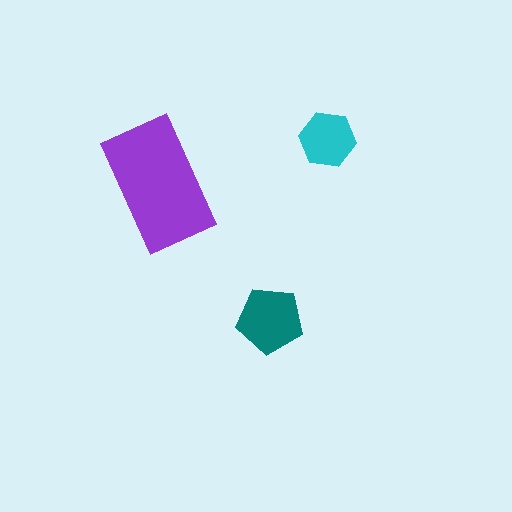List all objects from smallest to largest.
The cyan hexagon, the teal pentagon, the purple rectangle.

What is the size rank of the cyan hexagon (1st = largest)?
3rd.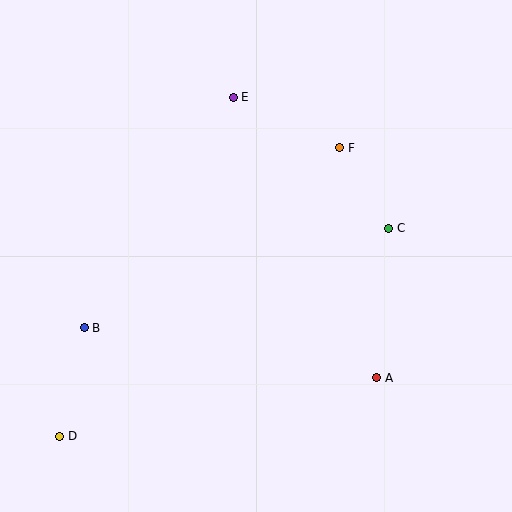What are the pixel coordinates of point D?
Point D is at (60, 436).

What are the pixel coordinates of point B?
Point B is at (84, 328).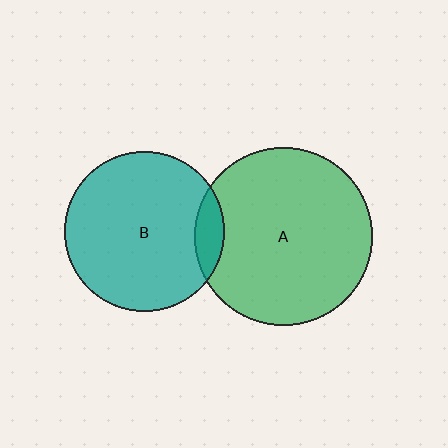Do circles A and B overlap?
Yes.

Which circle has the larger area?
Circle A (green).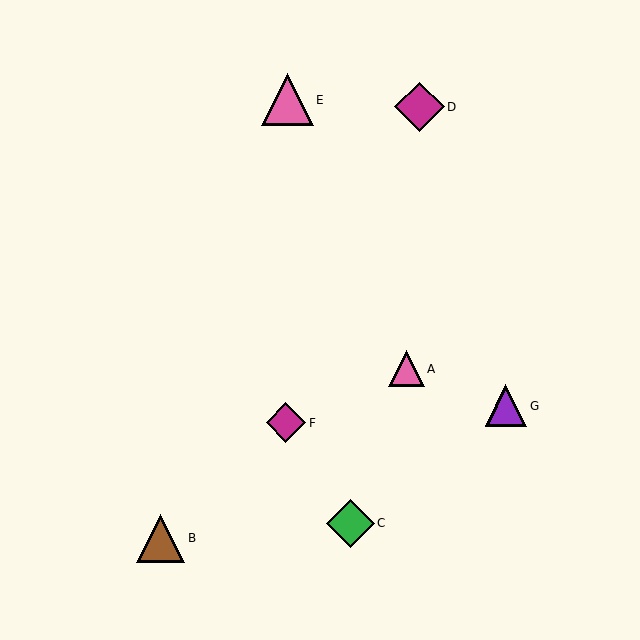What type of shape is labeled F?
Shape F is a magenta diamond.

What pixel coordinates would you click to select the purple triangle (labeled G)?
Click at (506, 406) to select the purple triangle G.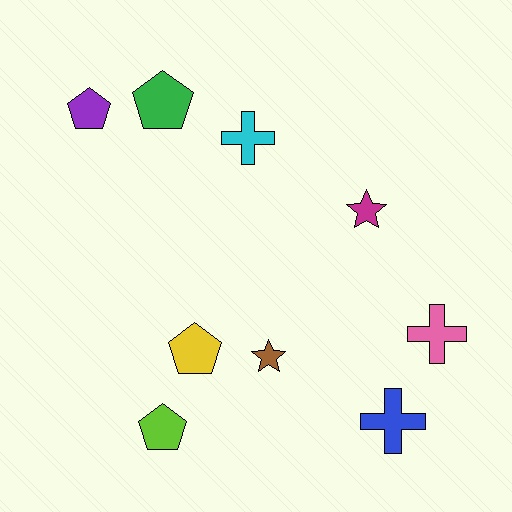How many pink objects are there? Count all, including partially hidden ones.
There is 1 pink object.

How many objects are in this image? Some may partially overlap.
There are 9 objects.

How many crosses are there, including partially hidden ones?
There are 3 crosses.